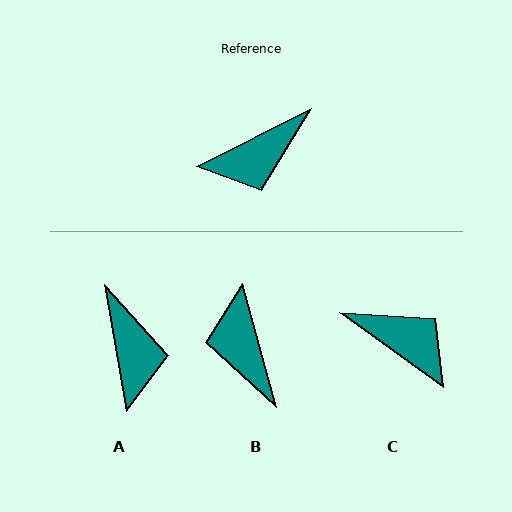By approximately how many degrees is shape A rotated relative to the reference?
Approximately 73 degrees counter-clockwise.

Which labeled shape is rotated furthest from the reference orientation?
C, about 117 degrees away.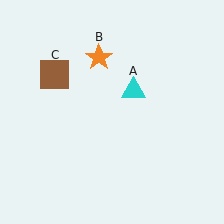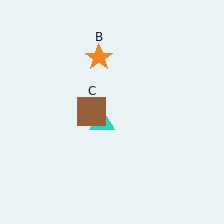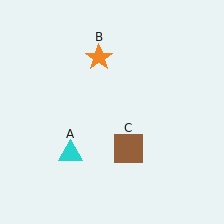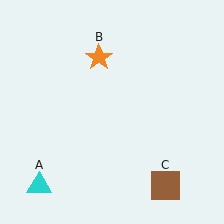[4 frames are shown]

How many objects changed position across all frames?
2 objects changed position: cyan triangle (object A), brown square (object C).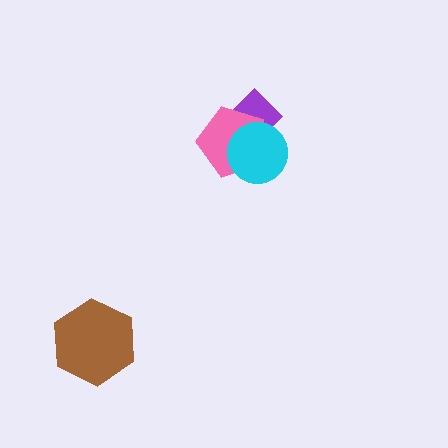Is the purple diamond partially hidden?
Yes, it is partially covered by another shape.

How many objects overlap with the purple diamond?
2 objects overlap with the purple diamond.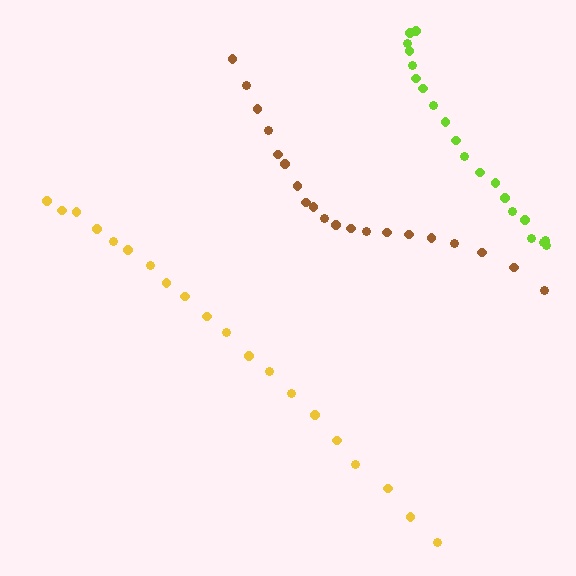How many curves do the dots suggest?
There are 3 distinct paths.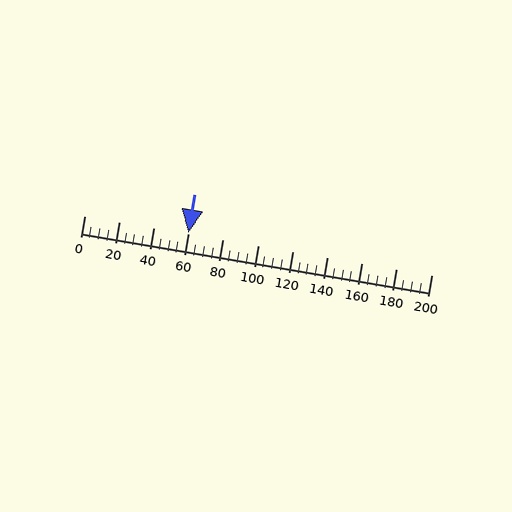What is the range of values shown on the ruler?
The ruler shows values from 0 to 200.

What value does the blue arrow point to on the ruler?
The blue arrow points to approximately 60.